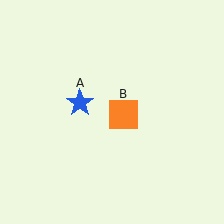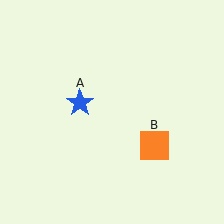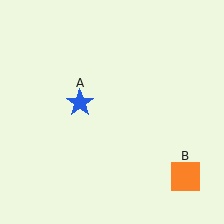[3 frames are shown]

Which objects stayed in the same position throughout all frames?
Blue star (object A) remained stationary.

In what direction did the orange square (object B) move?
The orange square (object B) moved down and to the right.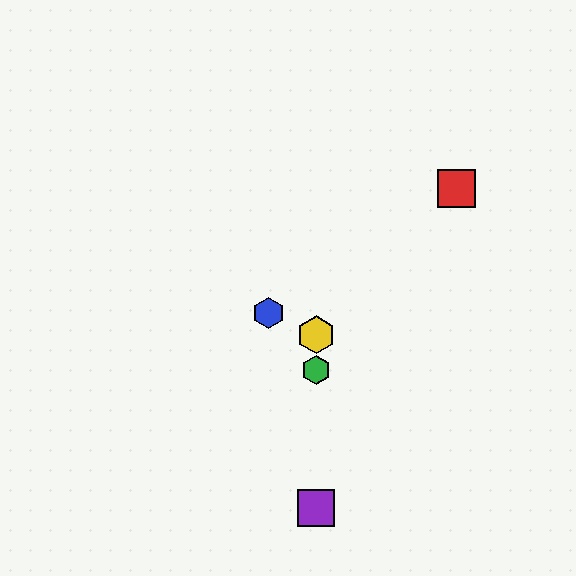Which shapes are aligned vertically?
The green hexagon, the yellow hexagon, the purple square are aligned vertically.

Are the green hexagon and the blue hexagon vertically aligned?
No, the green hexagon is at x≈316 and the blue hexagon is at x≈268.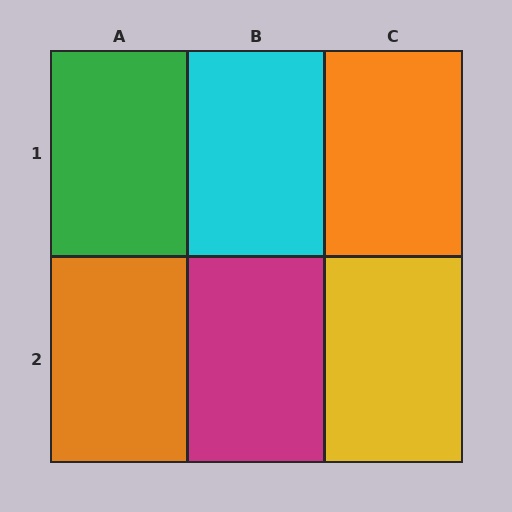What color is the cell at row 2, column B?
Magenta.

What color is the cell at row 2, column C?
Yellow.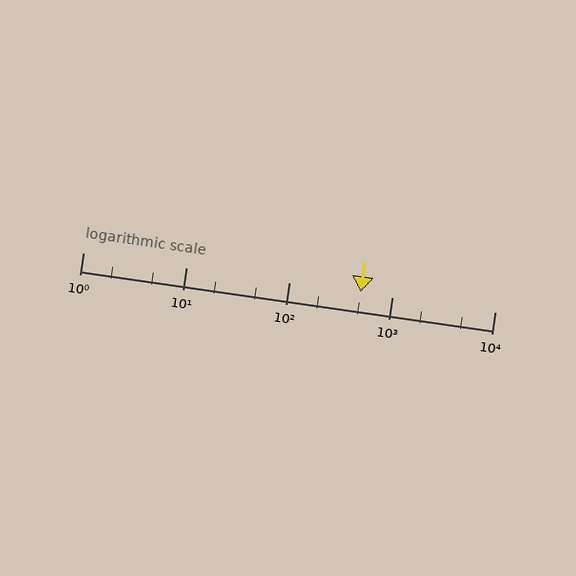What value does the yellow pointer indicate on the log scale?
The pointer indicates approximately 500.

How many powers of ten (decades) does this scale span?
The scale spans 4 decades, from 1 to 10000.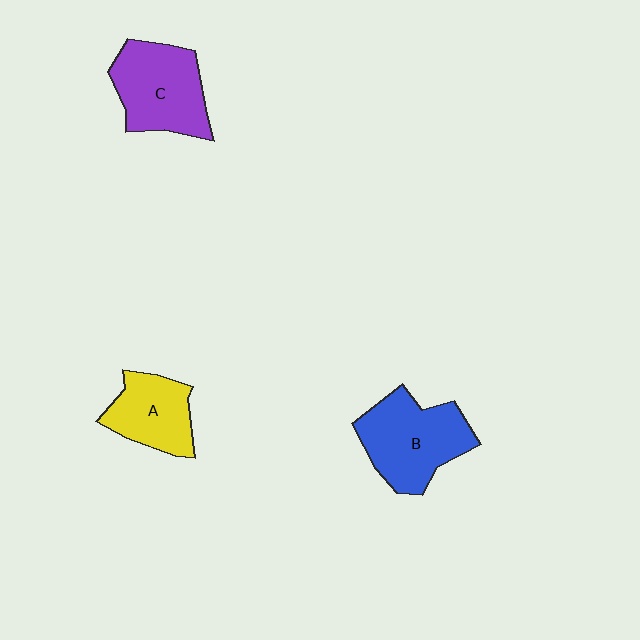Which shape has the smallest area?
Shape A (yellow).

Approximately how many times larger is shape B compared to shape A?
Approximately 1.4 times.